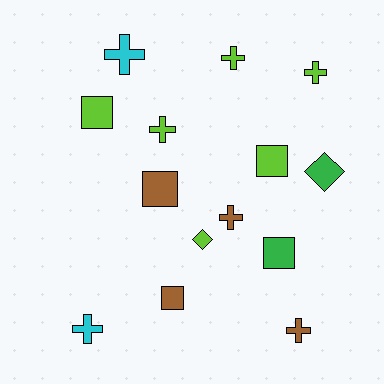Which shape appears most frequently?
Cross, with 7 objects.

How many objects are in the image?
There are 14 objects.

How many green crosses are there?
There are no green crosses.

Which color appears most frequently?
Lime, with 6 objects.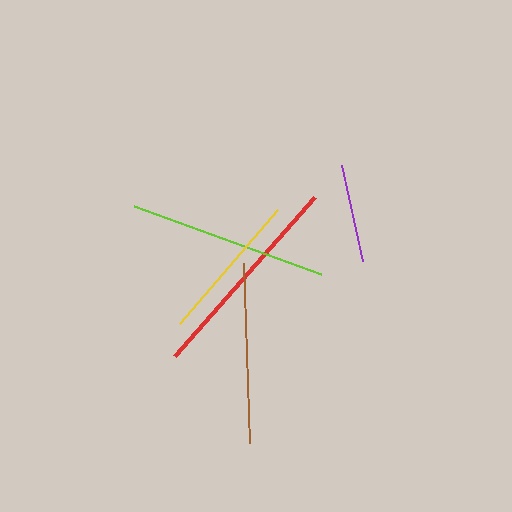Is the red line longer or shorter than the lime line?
The red line is longer than the lime line.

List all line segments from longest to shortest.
From longest to shortest: red, lime, brown, yellow, purple.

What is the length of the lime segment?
The lime segment is approximately 199 pixels long.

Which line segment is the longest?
The red line is the longest at approximately 213 pixels.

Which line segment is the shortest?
The purple line is the shortest at approximately 98 pixels.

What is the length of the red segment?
The red segment is approximately 213 pixels long.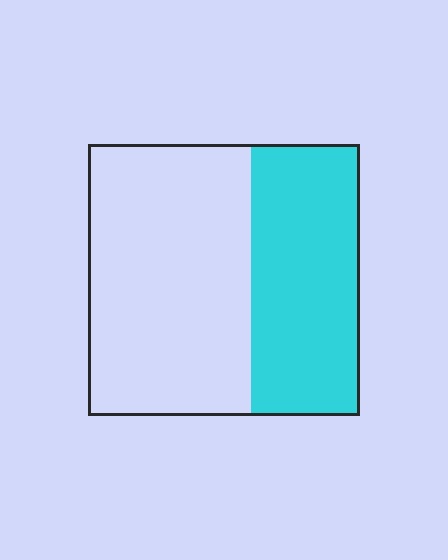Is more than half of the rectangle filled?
No.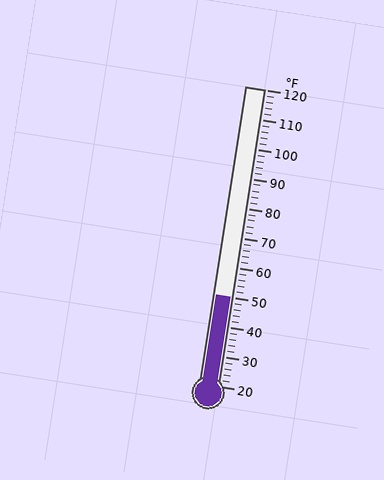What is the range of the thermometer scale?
The thermometer scale ranges from 20°F to 120°F.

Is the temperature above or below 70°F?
The temperature is below 70°F.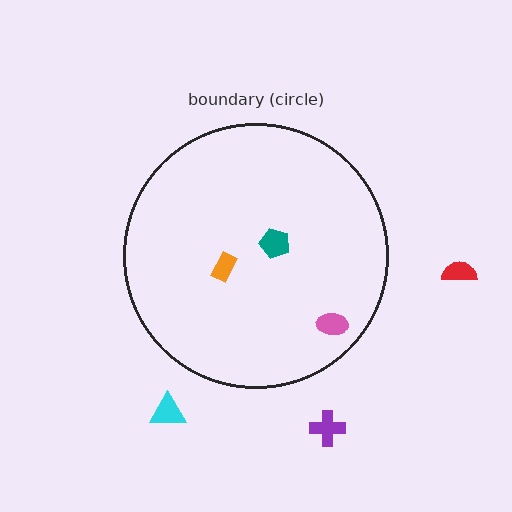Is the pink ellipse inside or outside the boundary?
Inside.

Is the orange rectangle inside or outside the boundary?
Inside.